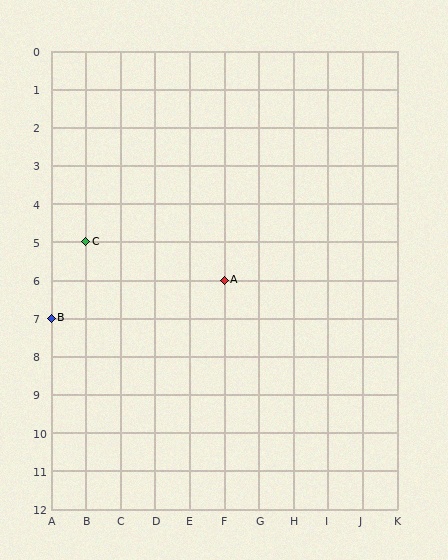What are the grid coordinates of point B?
Point B is at grid coordinates (A, 7).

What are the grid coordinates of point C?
Point C is at grid coordinates (B, 5).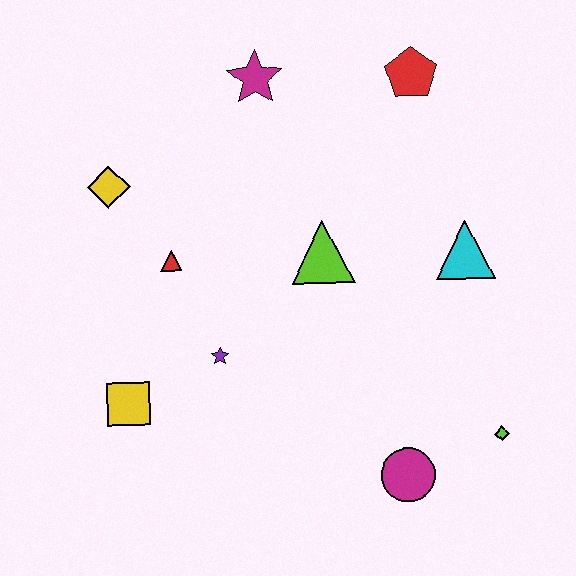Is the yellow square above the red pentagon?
No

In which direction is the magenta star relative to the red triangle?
The magenta star is above the red triangle.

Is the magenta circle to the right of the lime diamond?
No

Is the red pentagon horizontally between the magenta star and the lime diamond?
Yes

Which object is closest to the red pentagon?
The magenta star is closest to the red pentagon.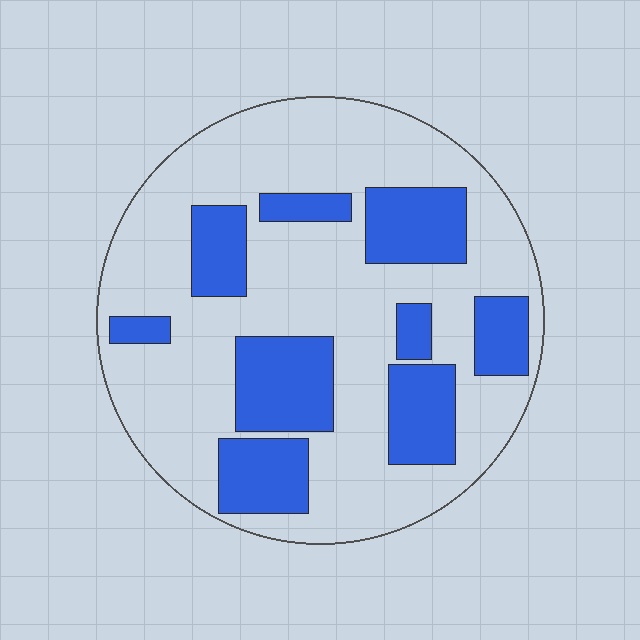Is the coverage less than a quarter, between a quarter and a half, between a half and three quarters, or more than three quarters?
Between a quarter and a half.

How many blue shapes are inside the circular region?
9.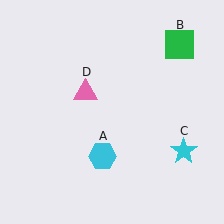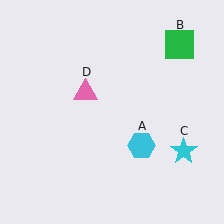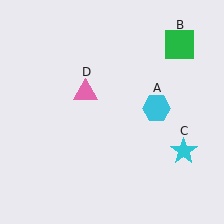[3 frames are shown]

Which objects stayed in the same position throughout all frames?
Green square (object B) and cyan star (object C) and pink triangle (object D) remained stationary.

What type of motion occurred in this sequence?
The cyan hexagon (object A) rotated counterclockwise around the center of the scene.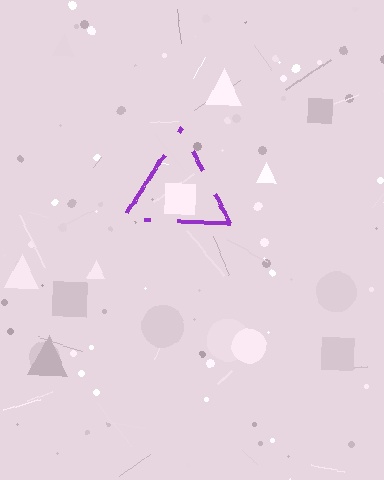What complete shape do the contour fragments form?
The contour fragments form a triangle.